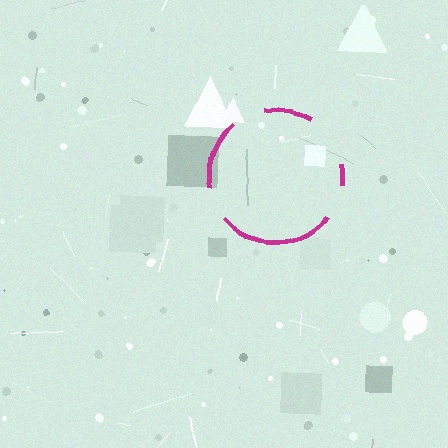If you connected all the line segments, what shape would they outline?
They would outline a circle.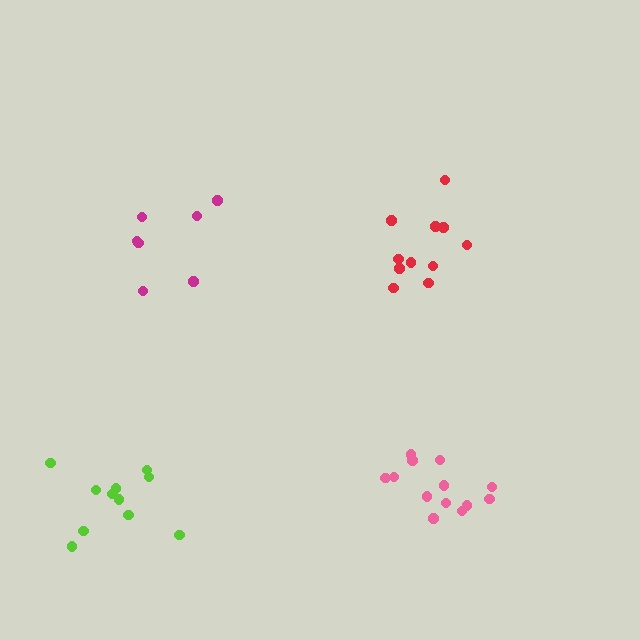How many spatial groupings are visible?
There are 4 spatial groupings.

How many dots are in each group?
Group 1: 11 dots, Group 2: 7 dots, Group 3: 13 dots, Group 4: 11 dots (42 total).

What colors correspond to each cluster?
The clusters are colored: lime, magenta, pink, red.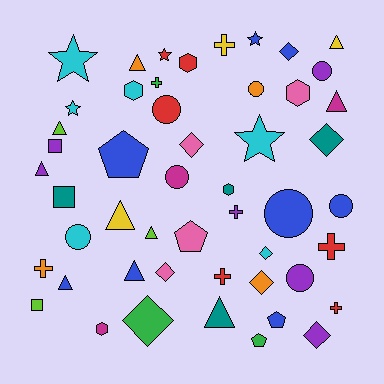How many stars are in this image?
There are 5 stars.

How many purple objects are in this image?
There are 6 purple objects.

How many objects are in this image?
There are 50 objects.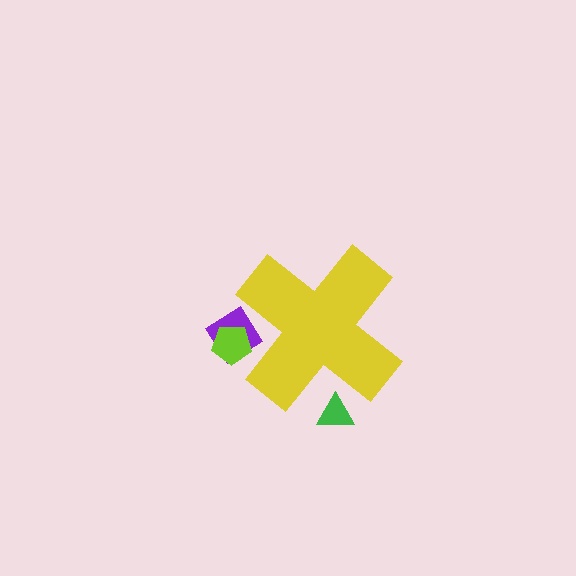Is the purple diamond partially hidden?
Yes, the purple diamond is partially hidden behind the yellow cross.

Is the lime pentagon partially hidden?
Yes, the lime pentagon is partially hidden behind the yellow cross.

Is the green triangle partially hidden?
Yes, the green triangle is partially hidden behind the yellow cross.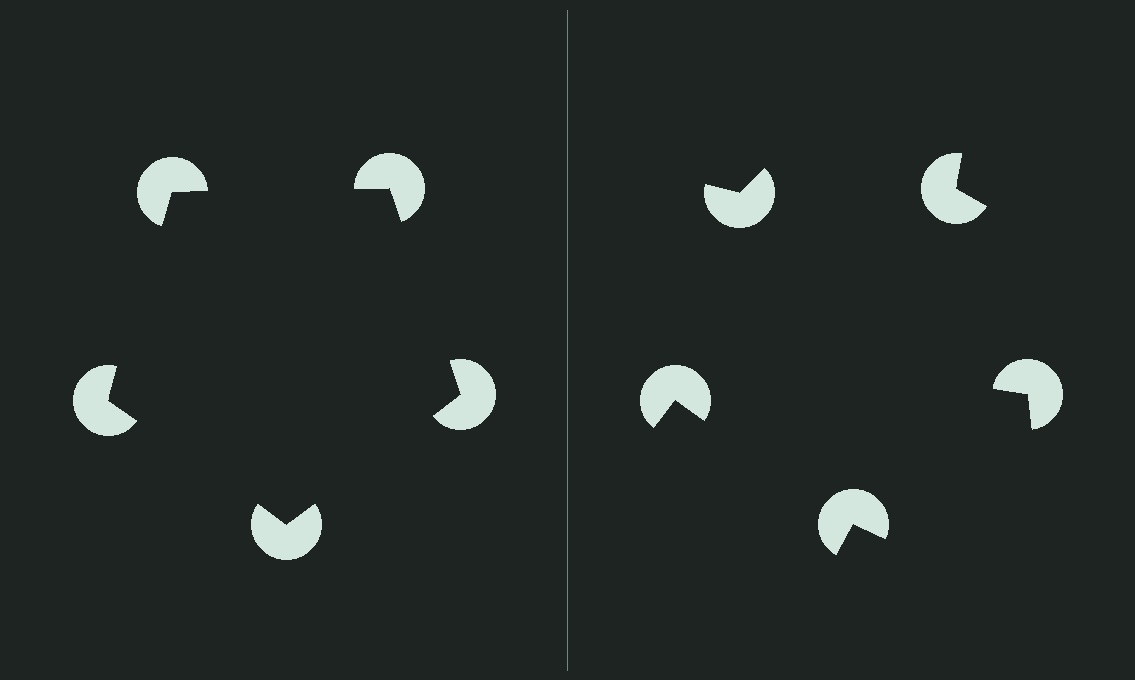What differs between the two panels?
The pac-man discs are positioned identically on both sides; only the wedge orientations differ. On the left they align to a pentagon; on the right they are misaligned.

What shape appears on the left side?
An illusory pentagon.